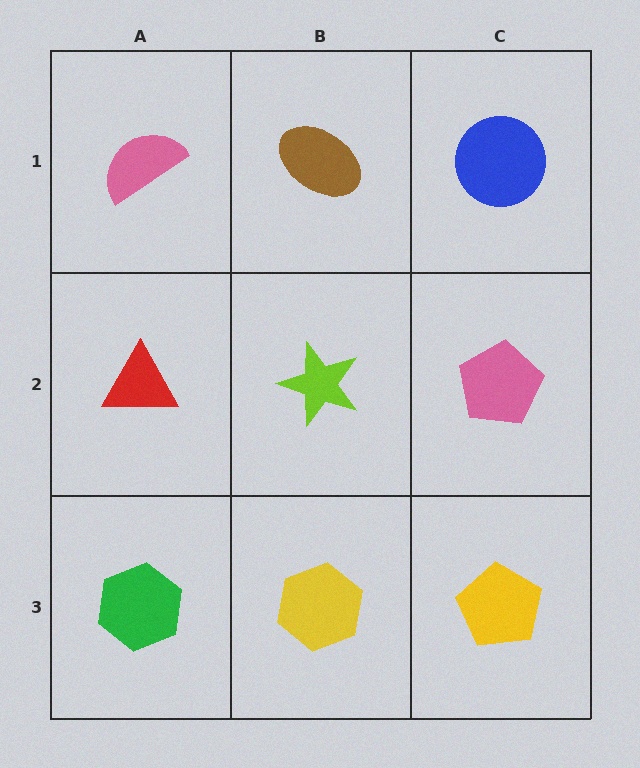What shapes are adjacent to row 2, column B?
A brown ellipse (row 1, column B), a yellow hexagon (row 3, column B), a red triangle (row 2, column A), a pink pentagon (row 2, column C).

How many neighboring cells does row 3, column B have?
3.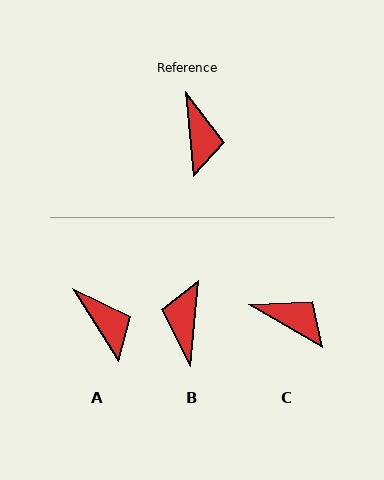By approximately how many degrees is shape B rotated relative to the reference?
Approximately 170 degrees counter-clockwise.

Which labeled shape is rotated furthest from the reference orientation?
B, about 170 degrees away.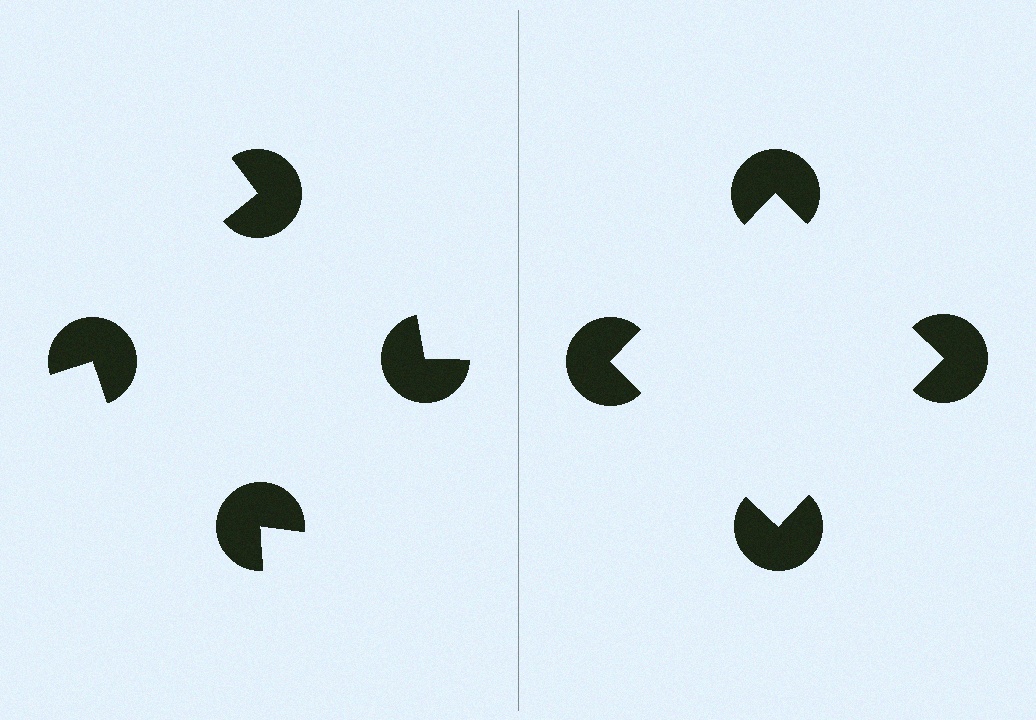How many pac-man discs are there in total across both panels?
8 — 4 on each side.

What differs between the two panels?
The pac-man discs are positioned identically on both sides; only the wedge orientations differ. On the right they align to a square; on the left they are misaligned.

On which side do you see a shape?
An illusory square appears on the right side. On the left side the wedge cuts are rotated, so no coherent shape forms.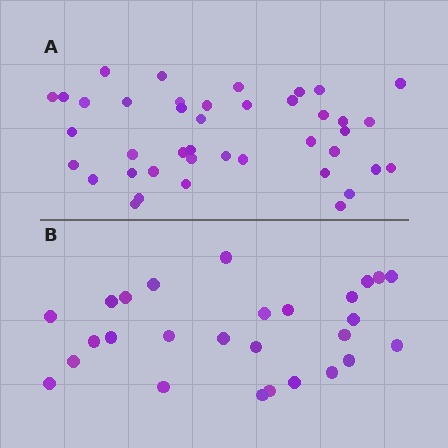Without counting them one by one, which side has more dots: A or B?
Region A (the top region) has more dots.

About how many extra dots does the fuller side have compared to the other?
Region A has approximately 15 more dots than region B.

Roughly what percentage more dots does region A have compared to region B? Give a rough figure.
About 50% more.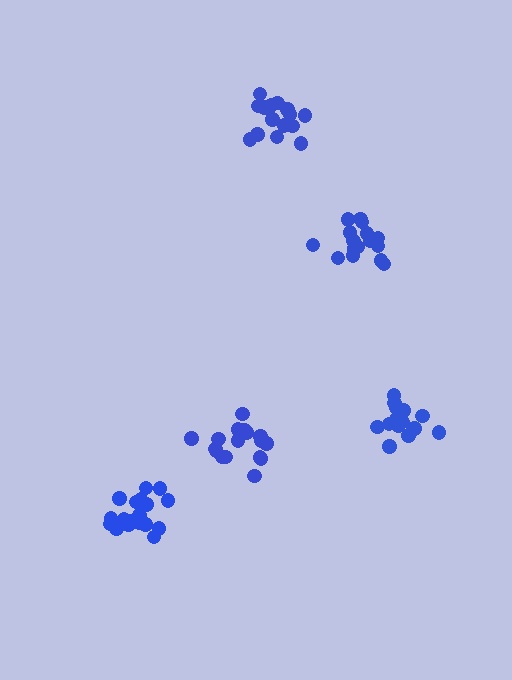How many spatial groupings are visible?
There are 5 spatial groupings.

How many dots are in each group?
Group 1: 17 dots, Group 2: 20 dots, Group 3: 17 dots, Group 4: 16 dots, Group 5: 15 dots (85 total).